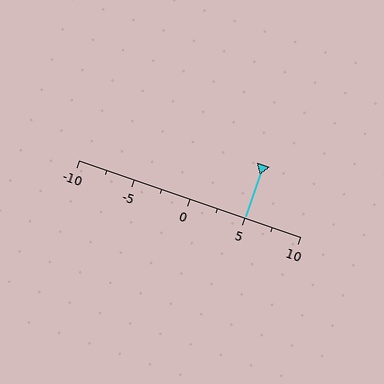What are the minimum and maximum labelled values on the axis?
The axis runs from -10 to 10.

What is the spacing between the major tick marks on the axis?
The major ticks are spaced 5 apart.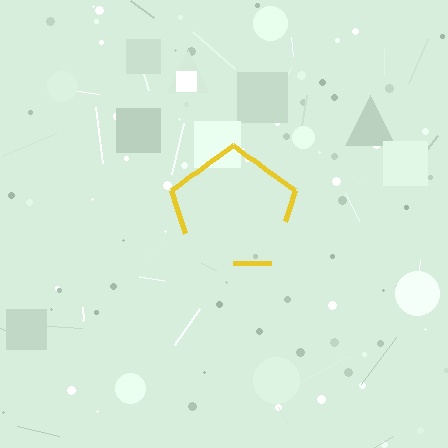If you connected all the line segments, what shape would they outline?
They would outline a pentagon.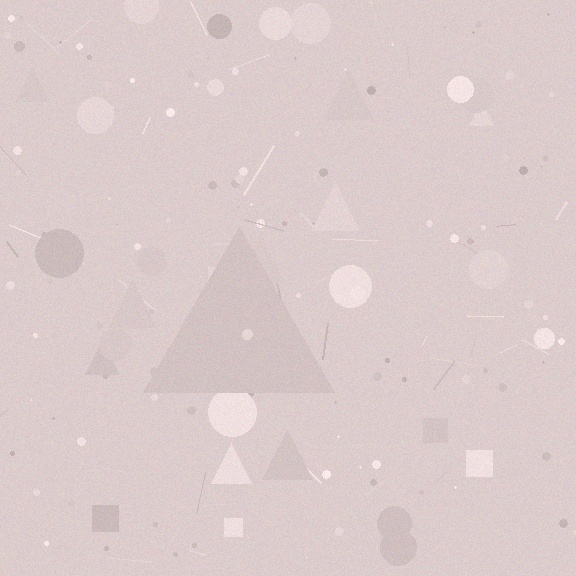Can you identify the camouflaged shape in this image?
The camouflaged shape is a triangle.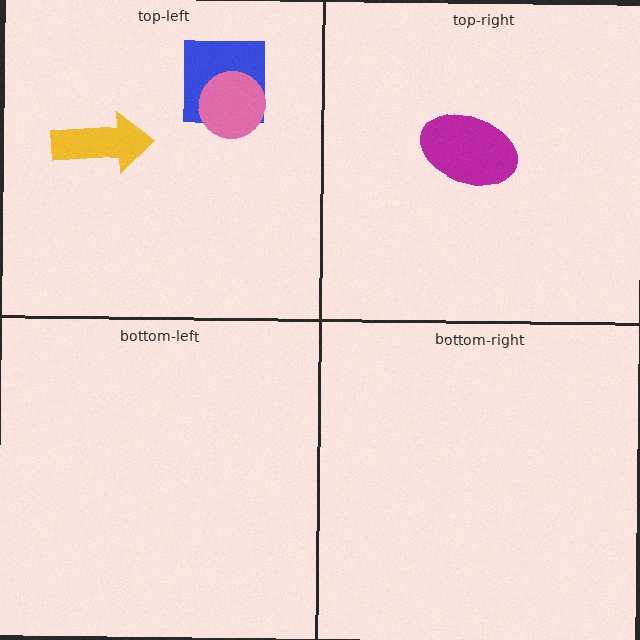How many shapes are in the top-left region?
3.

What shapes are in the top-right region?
The magenta ellipse.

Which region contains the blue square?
The top-left region.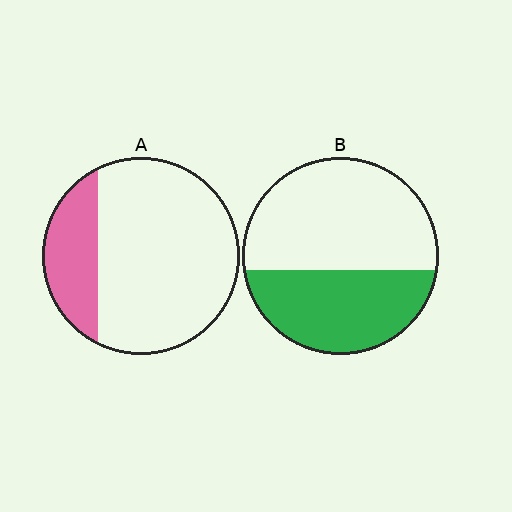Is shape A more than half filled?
No.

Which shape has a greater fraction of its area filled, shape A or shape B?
Shape B.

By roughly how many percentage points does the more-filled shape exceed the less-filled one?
By roughly 20 percentage points (B over A).